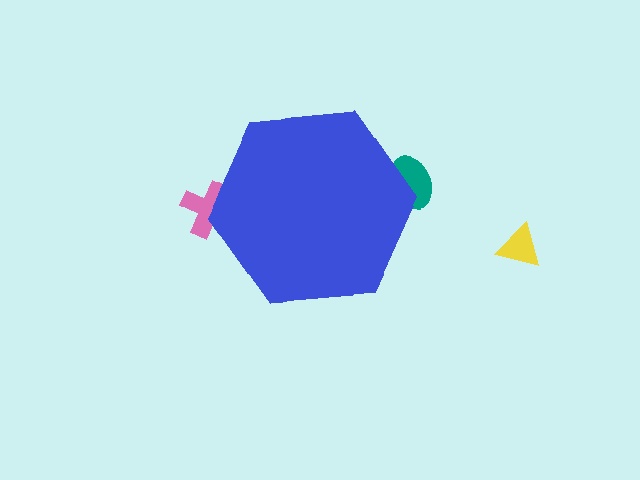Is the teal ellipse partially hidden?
Yes, the teal ellipse is partially hidden behind the blue hexagon.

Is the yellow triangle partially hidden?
No, the yellow triangle is fully visible.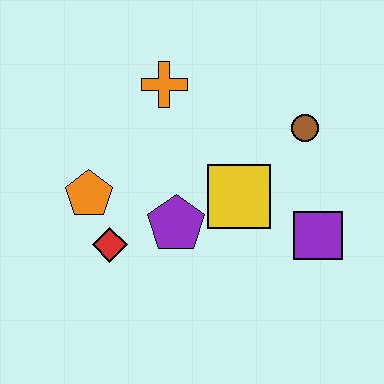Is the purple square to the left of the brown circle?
No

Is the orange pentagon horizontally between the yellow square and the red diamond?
No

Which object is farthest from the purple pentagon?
The brown circle is farthest from the purple pentagon.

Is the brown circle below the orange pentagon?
No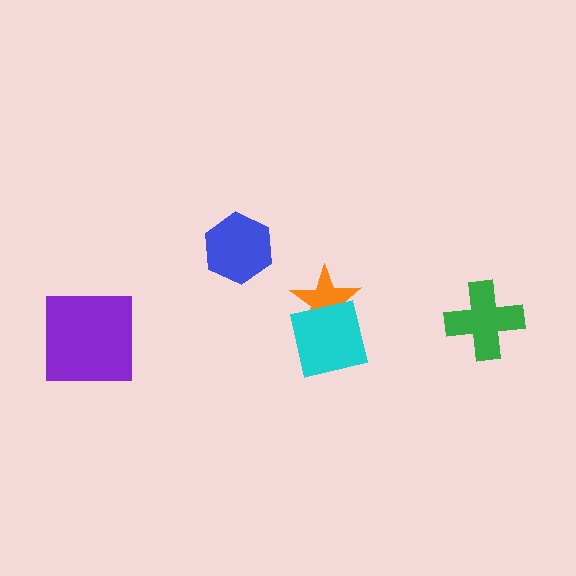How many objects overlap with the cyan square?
1 object overlaps with the cyan square.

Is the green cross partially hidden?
No, no other shape covers it.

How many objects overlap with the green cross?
0 objects overlap with the green cross.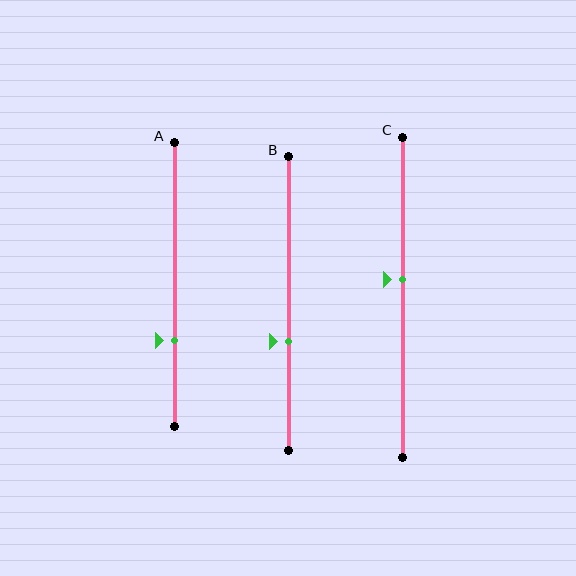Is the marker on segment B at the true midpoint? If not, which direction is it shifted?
No, the marker on segment B is shifted downward by about 13% of the segment length.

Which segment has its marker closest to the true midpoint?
Segment C has its marker closest to the true midpoint.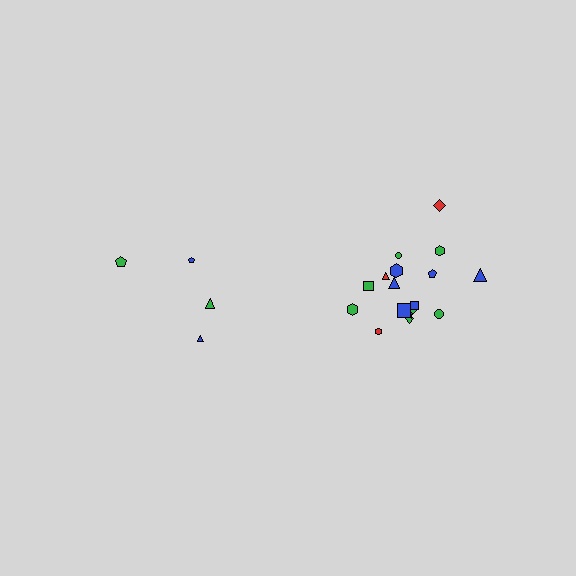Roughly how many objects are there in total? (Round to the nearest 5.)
Roughly 20 objects in total.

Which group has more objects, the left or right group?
The right group.